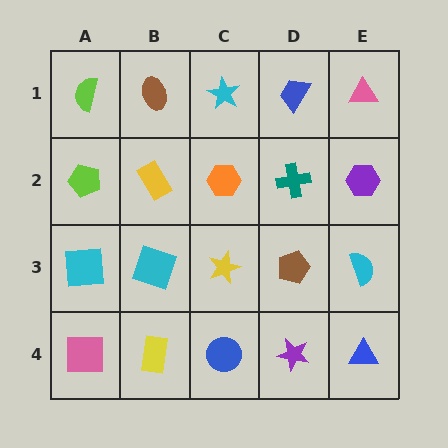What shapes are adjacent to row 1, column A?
A lime pentagon (row 2, column A), a brown ellipse (row 1, column B).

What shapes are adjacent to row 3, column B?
A yellow rectangle (row 2, column B), a yellow rectangle (row 4, column B), a cyan square (row 3, column A), a yellow star (row 3, column C).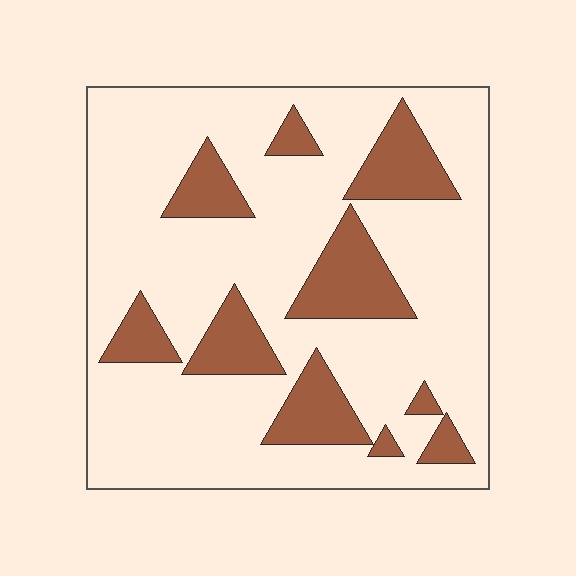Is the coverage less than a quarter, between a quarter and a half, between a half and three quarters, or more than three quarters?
Less than a quarter.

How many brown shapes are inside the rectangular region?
10.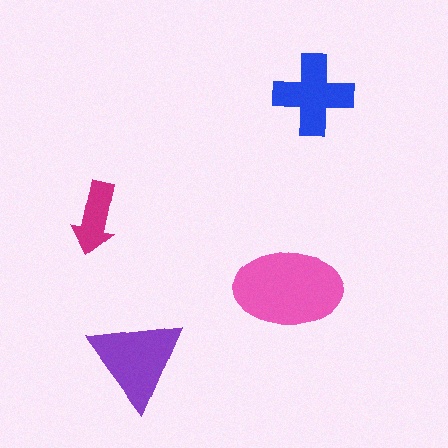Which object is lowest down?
The purple triangle is bottommost.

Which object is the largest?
The pink ellipse.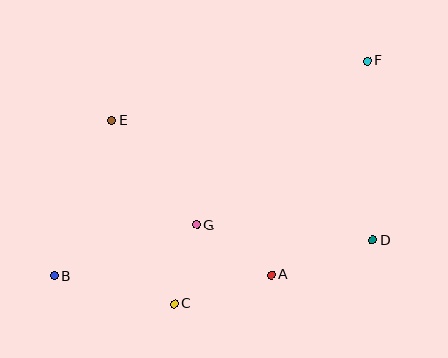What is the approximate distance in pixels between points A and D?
The distance between A and D is approximately 107 pixels.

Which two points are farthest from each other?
Points B and F are farthest from each other.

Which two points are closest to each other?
Points C and G are closest to each other.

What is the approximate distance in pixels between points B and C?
The distance between B and C is approximately 123 pixels.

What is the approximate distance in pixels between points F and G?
The distance between F and G is approximately 237 pixels.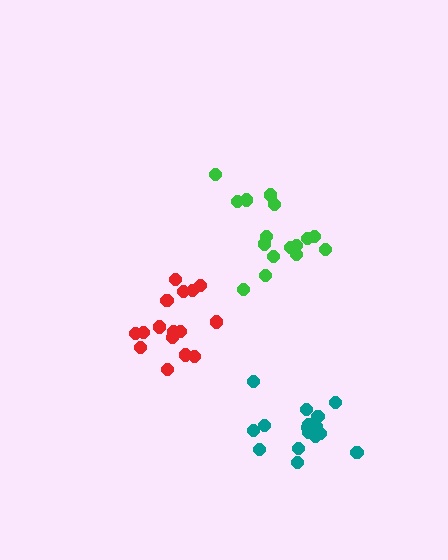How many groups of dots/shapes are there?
There are 3 groups.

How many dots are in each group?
Group 1: 16 dots, Group 2: 16 dots, Group 3: 16 dots (48 total).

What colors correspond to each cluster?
The clusters are colored: green, teal, red.